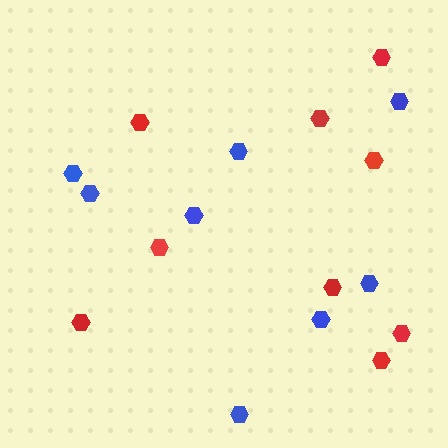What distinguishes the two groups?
There are 2 groups: one group of red hexagons (9) and one group of blue hexagons (8).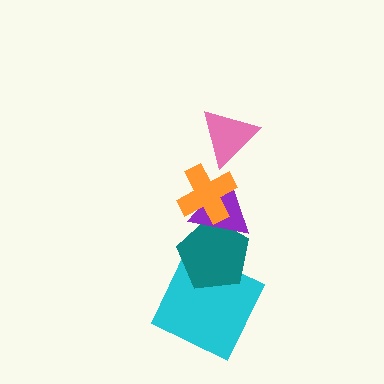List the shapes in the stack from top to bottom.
From top to bottom: the pink triangle, the orange cross, the purple triangle, the teal pentagon, the cyan square.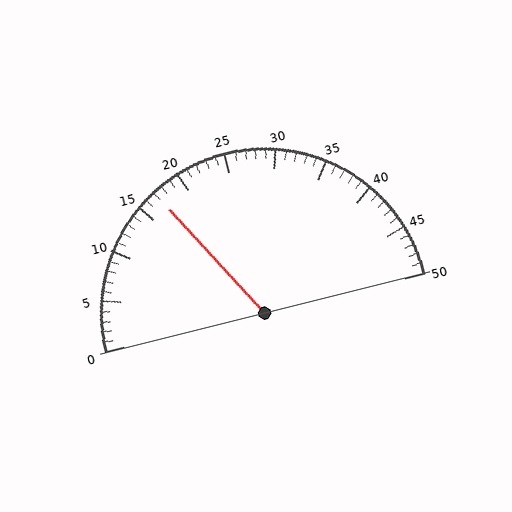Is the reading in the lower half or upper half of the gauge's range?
The reading is in the lower half of the range (0 to 50).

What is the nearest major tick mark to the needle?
The nearest major tick mark is 15.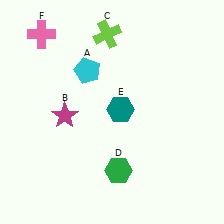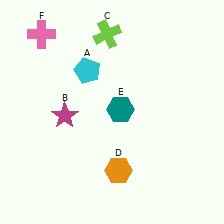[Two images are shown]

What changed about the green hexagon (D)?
In Image 1, D is green. In Image 2, it changed to orange.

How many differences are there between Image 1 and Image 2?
There is 1 difference between the two images.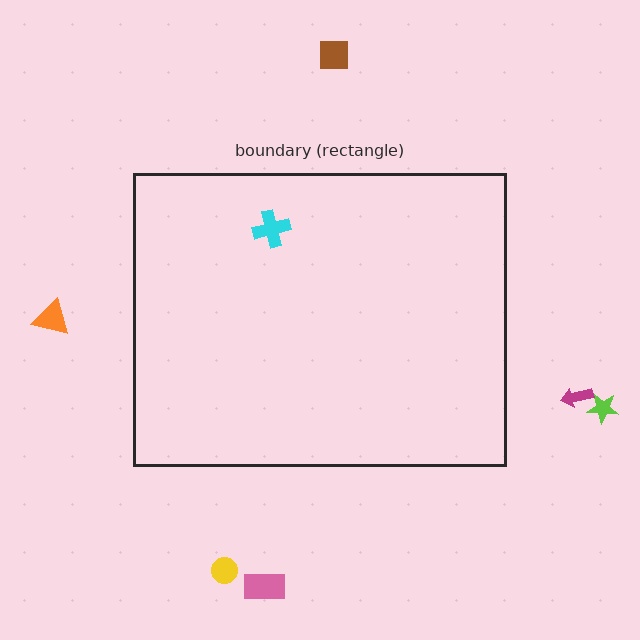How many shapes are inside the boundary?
1 inside, 6 outside.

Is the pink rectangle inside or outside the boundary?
Outside.